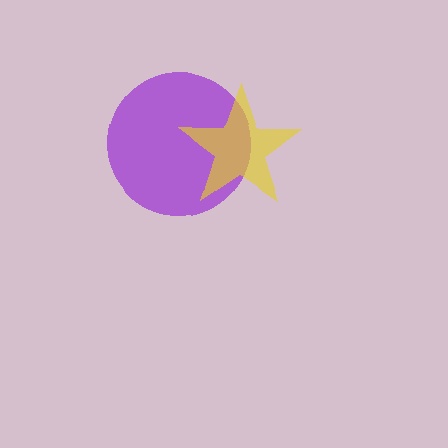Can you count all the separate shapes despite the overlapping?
Yes, there are 2 separate shapes.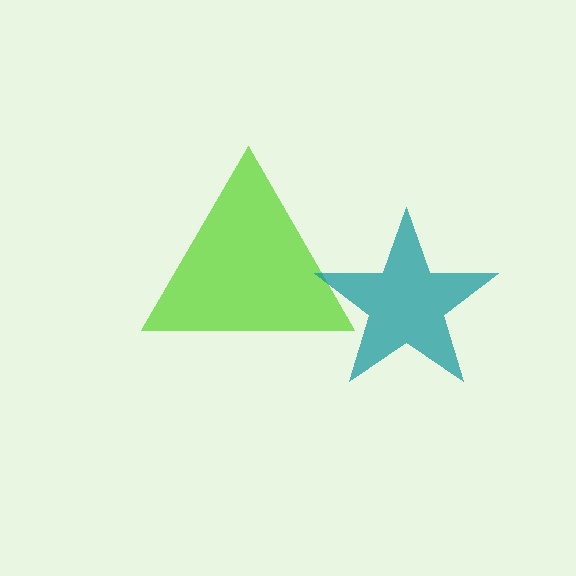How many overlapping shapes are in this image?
There are 2 overlapping shapes in the image.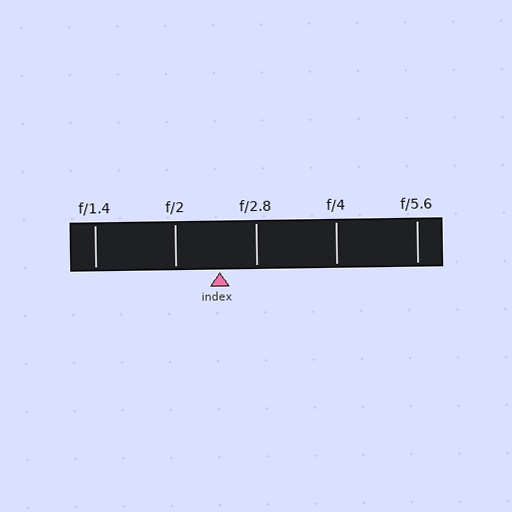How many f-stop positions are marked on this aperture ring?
There are 5 f-stop positions marked.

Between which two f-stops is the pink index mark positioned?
The index mark is between f/2 and f/2.8.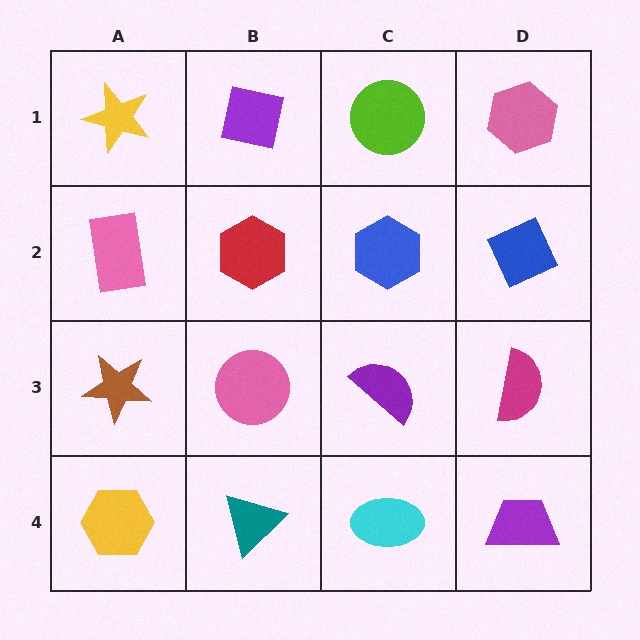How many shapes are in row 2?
4 shapes.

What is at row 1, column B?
A purple square.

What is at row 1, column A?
A yellow star.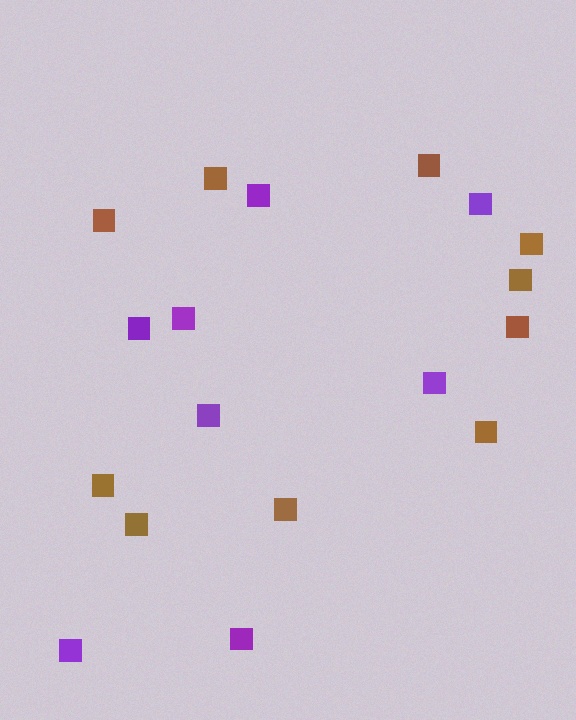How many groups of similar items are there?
There are 2 groups: one group of purple squares (8) and one group of brown squares (10).